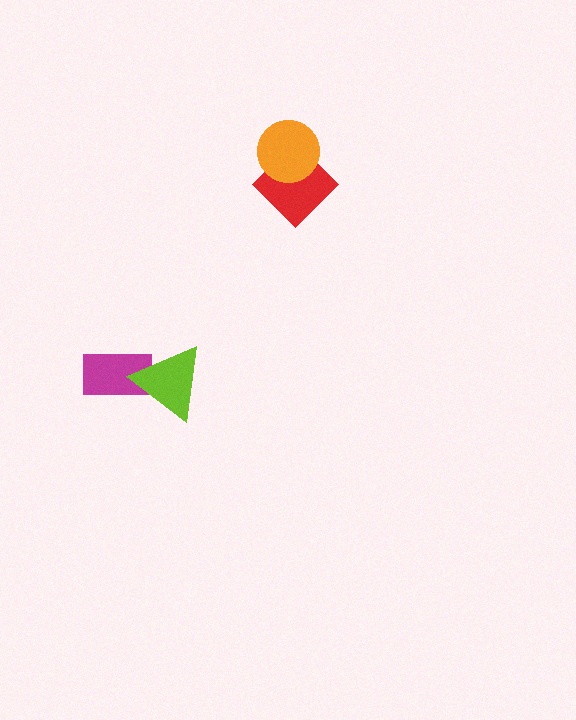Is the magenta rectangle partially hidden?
Yes, it is partially covered by another shape.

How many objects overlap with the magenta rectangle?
1 object overlaps with the magenta rectangle.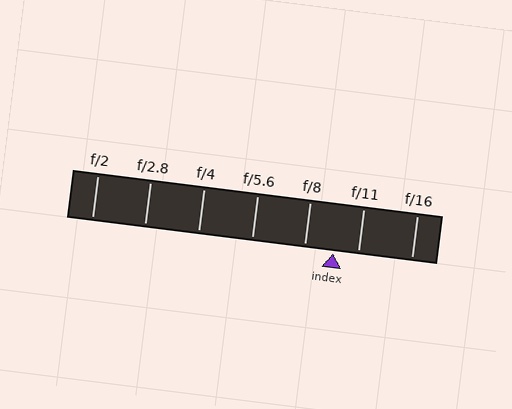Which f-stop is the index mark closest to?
The index mark is closest to f/11.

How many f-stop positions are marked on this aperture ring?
There are 7 f-stop positions marked.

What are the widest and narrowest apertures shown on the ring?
The widest aperture shown is f/2 and the narrowest is f/16.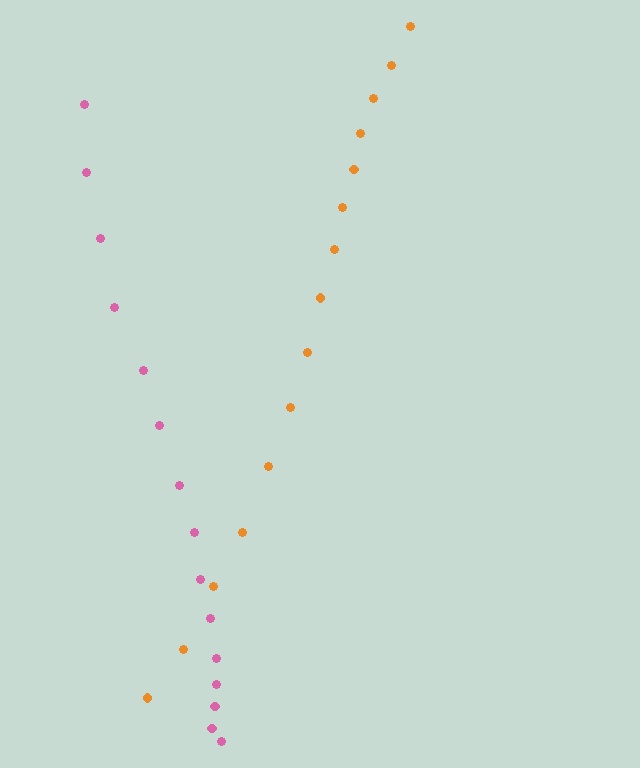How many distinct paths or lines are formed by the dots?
There are 2 distinct paths.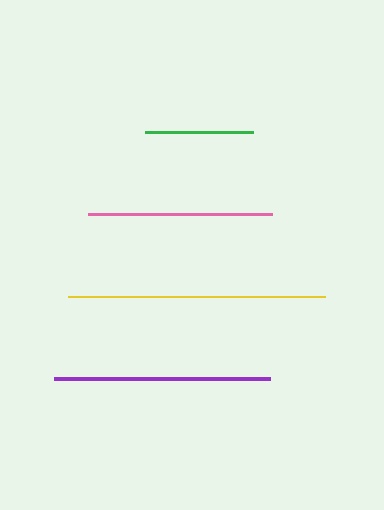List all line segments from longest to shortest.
From longest to shortest: yellow, purple, pink, green.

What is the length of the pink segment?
The pink segment is approximately 184 pixels long.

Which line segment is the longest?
The yellow line is the longest at approximately 257 pixels.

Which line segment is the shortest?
The green line is the shortest at approximately 108 pixels.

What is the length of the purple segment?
The purple segment is approximately 216 pixels long.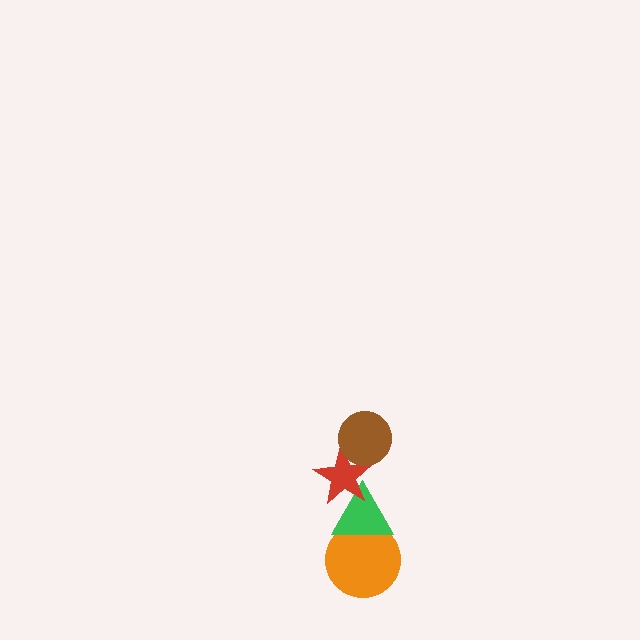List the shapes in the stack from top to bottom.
From top to bottom: the brown circle, the red star, the green triangle, the orange circle.